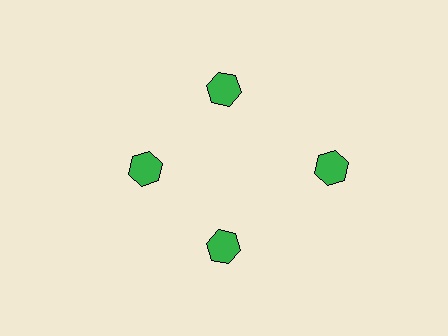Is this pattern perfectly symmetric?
No. The 4 green hexagons are arranged in a ring, but one element near the 3 o'clock position is pushed outward from the center, breaking the 4-fold rotational symmetry.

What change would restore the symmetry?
The symmetry would be restored by moving it inward, back onto the ring so that all 4 hexagons sit at equal angles and equal distance from the center.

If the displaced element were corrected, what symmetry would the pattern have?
It would have 4-fold rotational symmetry — the pattern would map onto itself every 90 degrees.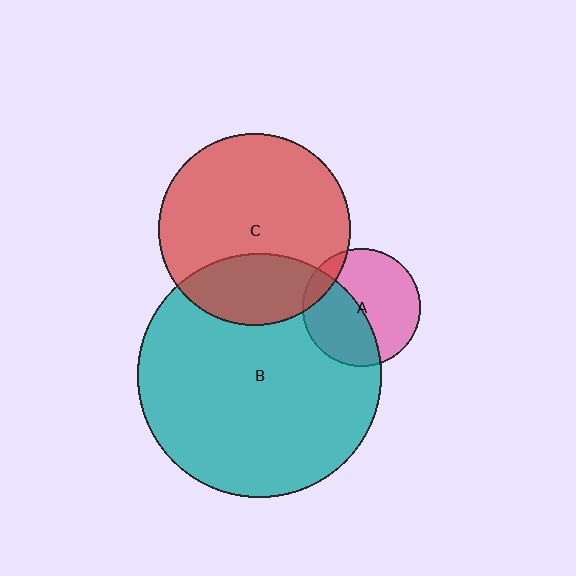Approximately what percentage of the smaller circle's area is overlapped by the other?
Approximately 10%.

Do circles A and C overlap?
Yes.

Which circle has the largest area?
Circle B (teal).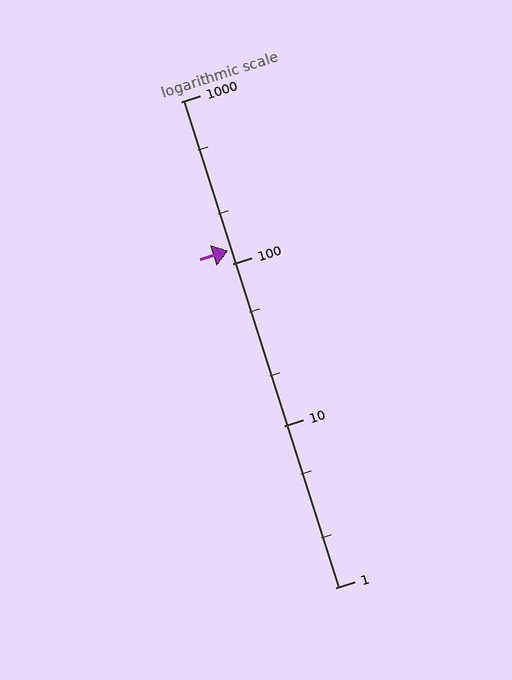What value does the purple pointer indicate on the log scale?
The pointer indicates approximately 120.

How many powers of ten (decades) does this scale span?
The scale spans 3 decades, from 1 to 1000.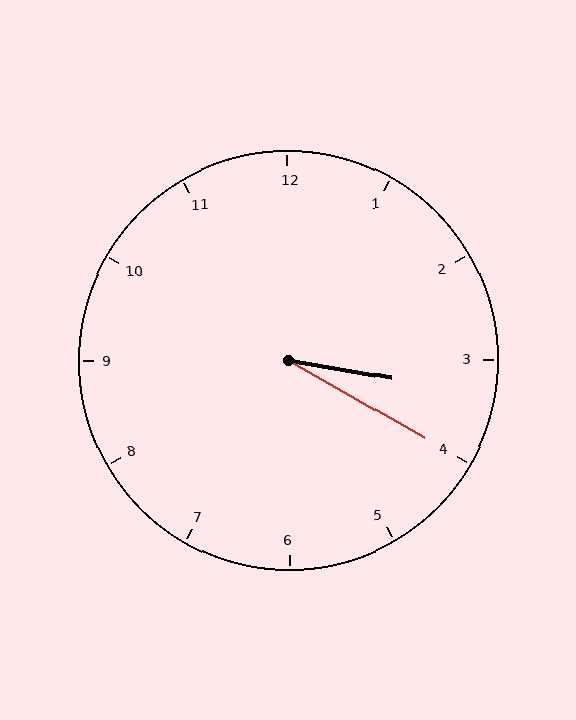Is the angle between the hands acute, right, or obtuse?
It is acute.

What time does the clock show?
3:20.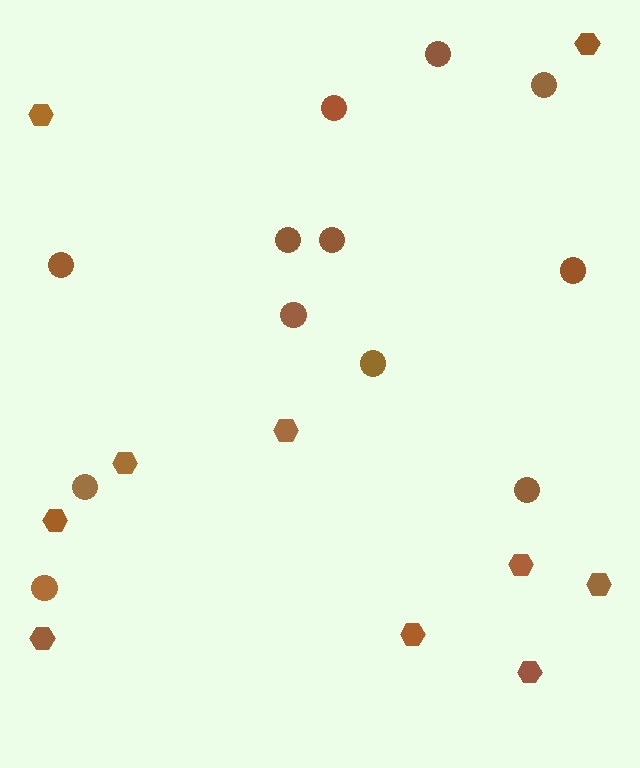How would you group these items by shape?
There are 2 groups: one group of circles (12) and one group of hexagons (10).